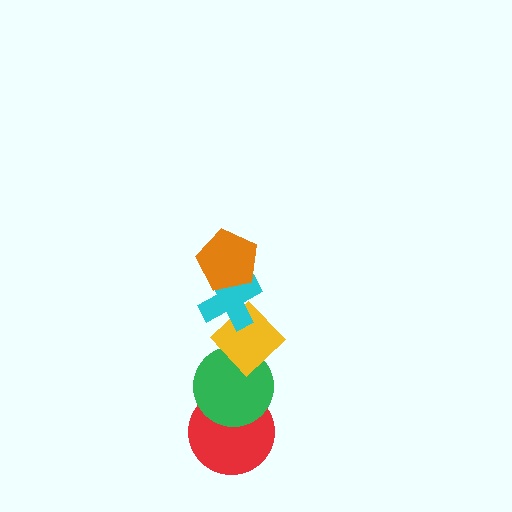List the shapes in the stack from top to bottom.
From top to bottom: the orange pentagon, the cyan cross, the yellow diamond, the green circle, the red circle.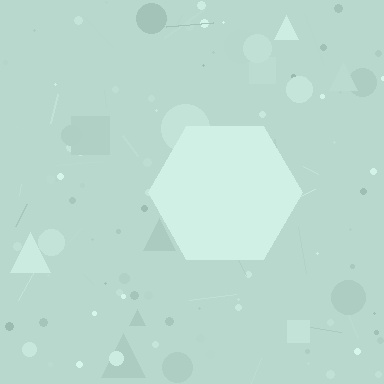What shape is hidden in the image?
A hexagon is hidden in the image.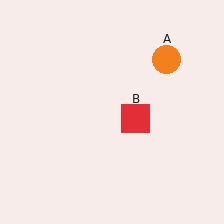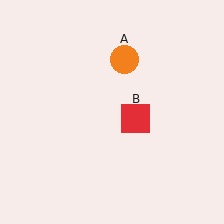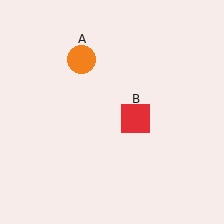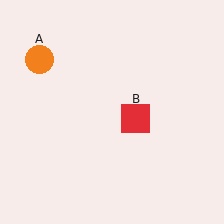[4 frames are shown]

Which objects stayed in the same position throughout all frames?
Red square (object B) remained stationary.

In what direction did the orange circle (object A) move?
The orange circle (object A) moved left.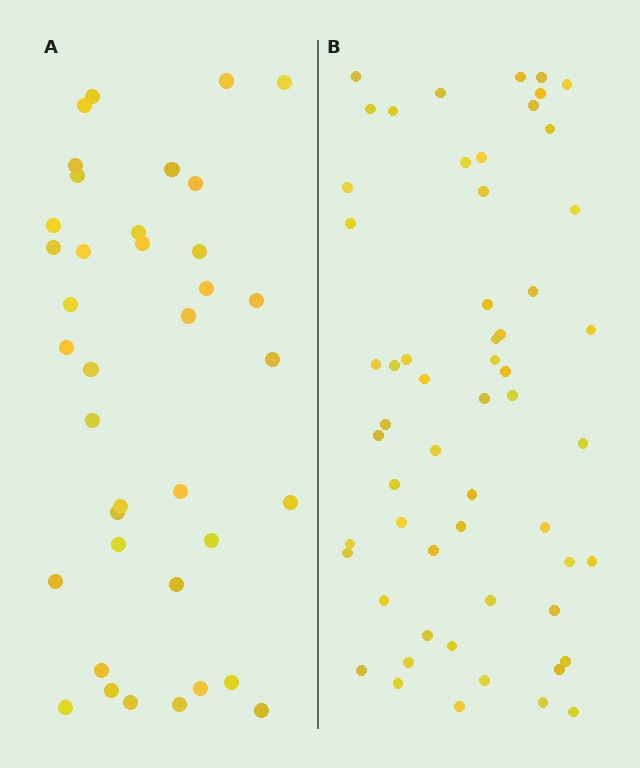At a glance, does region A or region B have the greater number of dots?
Region B (the right region) has more dots.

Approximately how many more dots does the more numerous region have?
Region B has approximately 20 more dots than region A.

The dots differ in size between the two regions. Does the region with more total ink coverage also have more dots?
No. Region A has more total ink coverage because its dots are larger, but region B actually contains more individual dots. Total area can be misleading — the number of items is what matters here.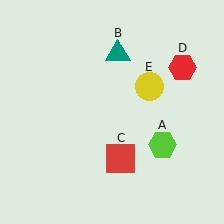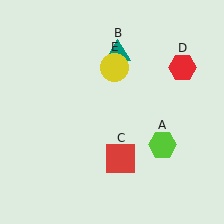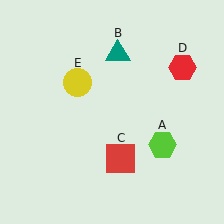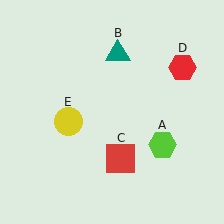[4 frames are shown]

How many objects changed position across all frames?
1 object changed position: yellow circle (object E).